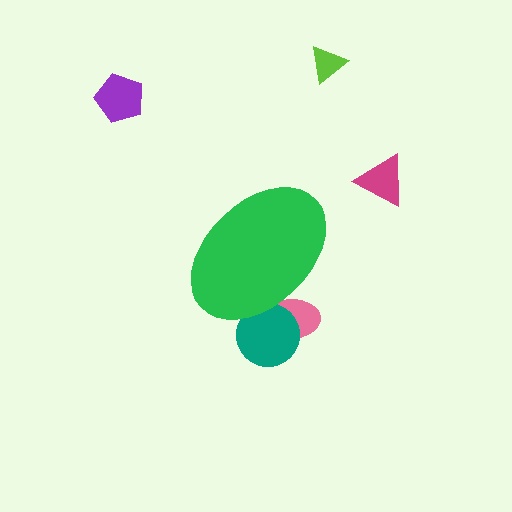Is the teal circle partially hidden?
Yes, the teal circle is partially hidden behind the green ellipse.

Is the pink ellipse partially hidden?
Yes, the pink ellipse is partially hidden behind the green ellipse.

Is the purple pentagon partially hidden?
No, the purple pentagon is fully visible.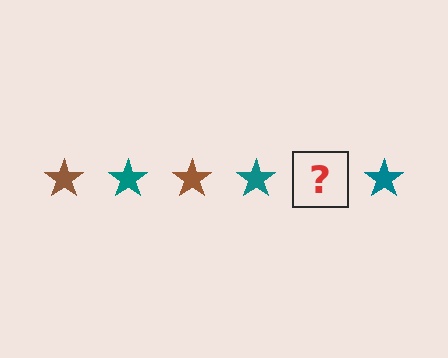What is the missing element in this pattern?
The missing element is a brown star.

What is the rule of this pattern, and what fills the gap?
The rule is that the pattern cycles through brown, teal stars. The gap should be filled with a brown star.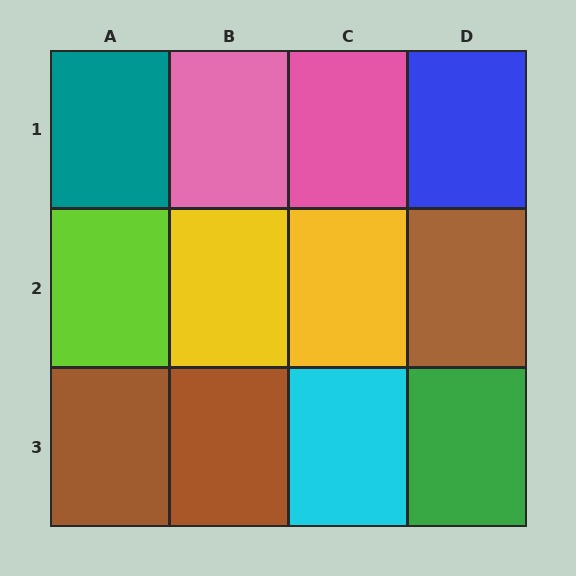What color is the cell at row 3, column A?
Brown.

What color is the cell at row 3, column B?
Brown.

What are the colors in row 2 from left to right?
Lime, yellow, yellow, brown.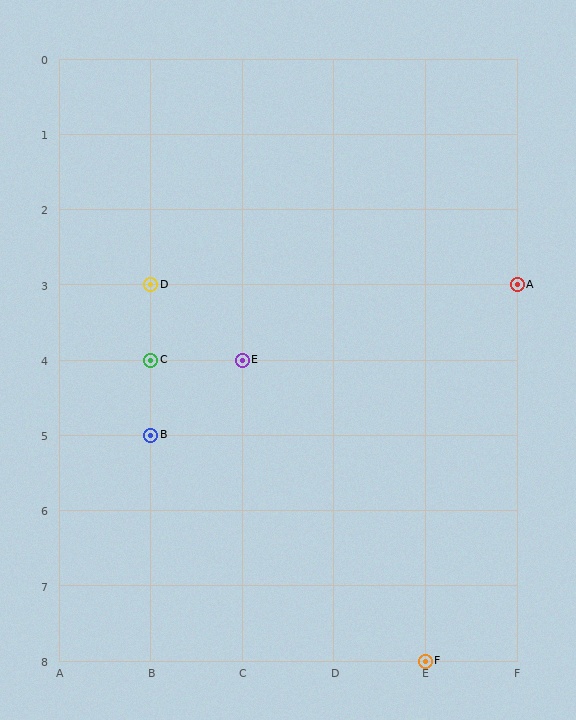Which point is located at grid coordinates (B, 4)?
Point C is at (B, 4).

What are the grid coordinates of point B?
Point B is at grid coordinates (B, 5).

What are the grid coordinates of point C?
Point C is at grid coordinates (B, 4).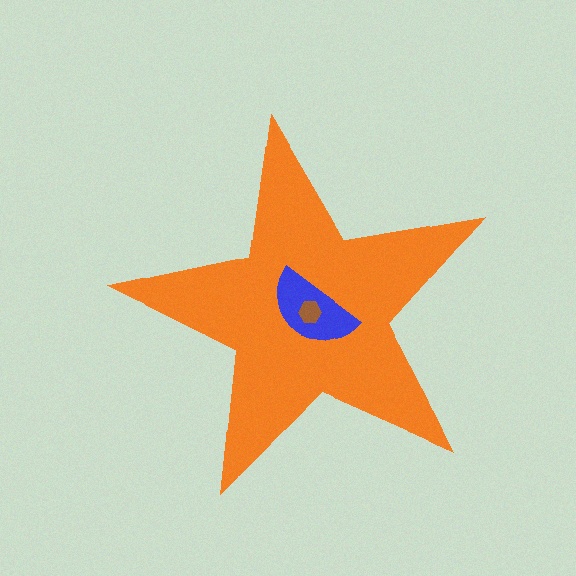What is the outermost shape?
The orange star.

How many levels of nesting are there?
3.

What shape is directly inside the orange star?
The blue semicircle.